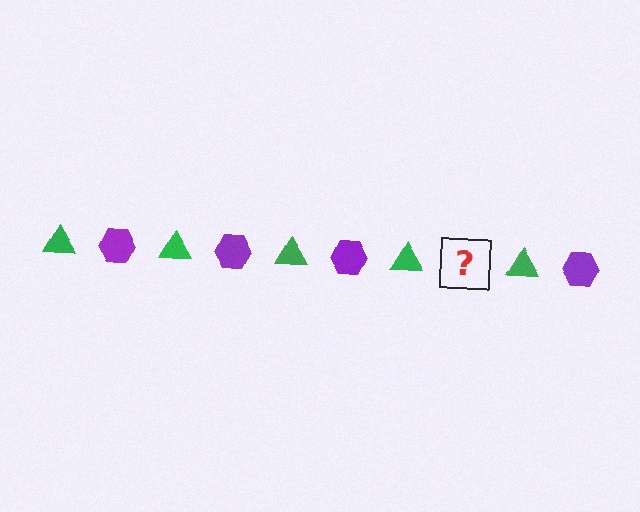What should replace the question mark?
The question mark should be replaced with a purple hexagon.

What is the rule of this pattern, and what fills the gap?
The rule is that the pattern alternates between green triangle and purple hexagon. The gap should be filled with a purple hexagon.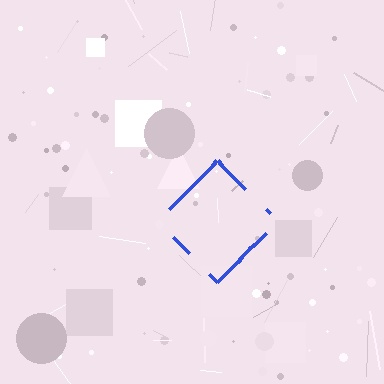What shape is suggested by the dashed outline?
The dashed outline suggests a diamond.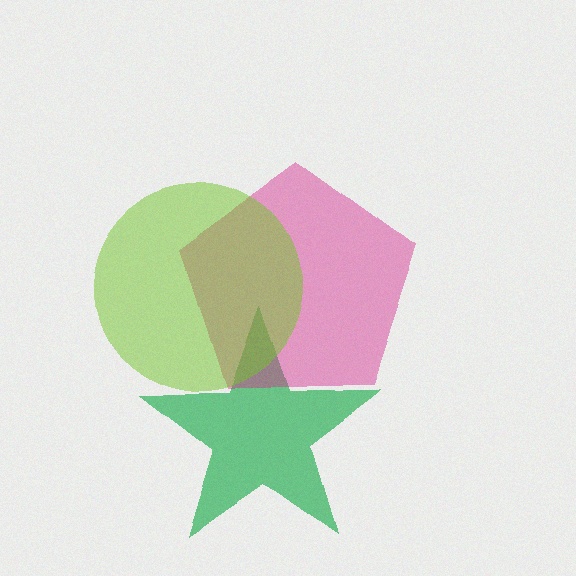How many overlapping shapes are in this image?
There are 3 overlapping shapes in the image.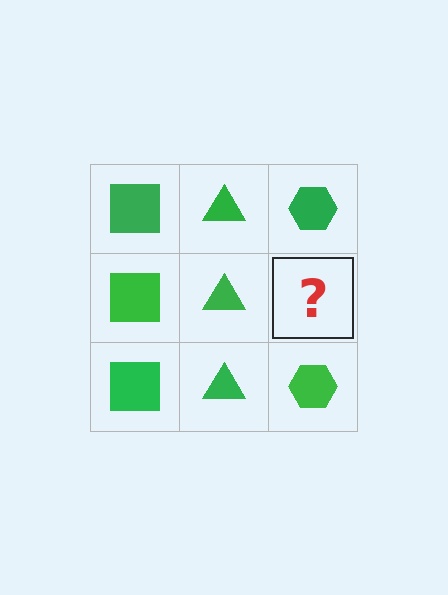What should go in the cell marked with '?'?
The missing cell should contain a green hexagon.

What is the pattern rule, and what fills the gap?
The rule is that each column has a consistent shape. The gap should be filled with a green hexagon.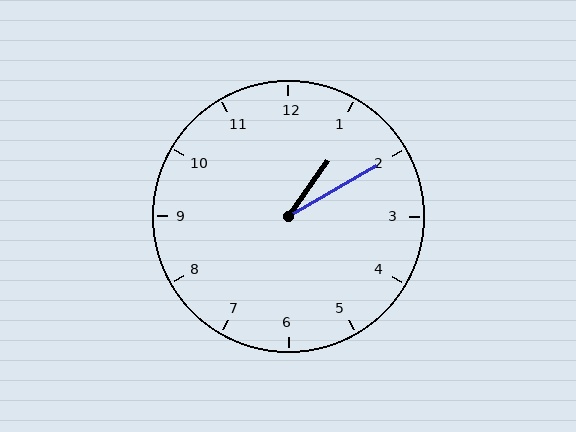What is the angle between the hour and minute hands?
Approximately 25 degrees.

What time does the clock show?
1:10.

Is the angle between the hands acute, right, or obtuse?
It is acute.